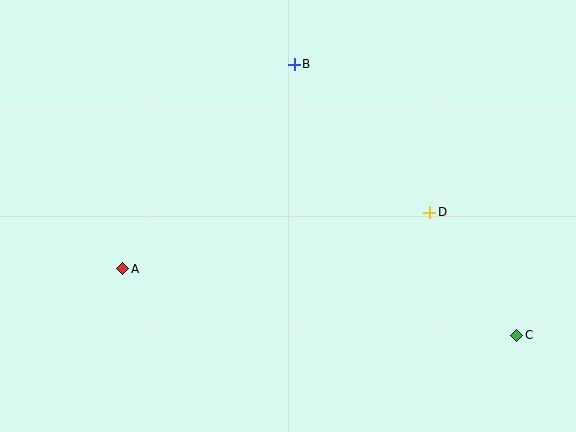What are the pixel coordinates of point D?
Point D is at (430, 212).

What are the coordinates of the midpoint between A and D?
The midpoint between A and D is at (276, 241).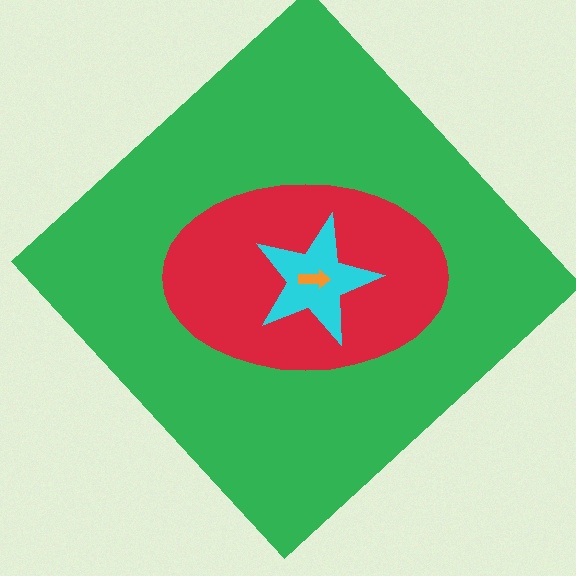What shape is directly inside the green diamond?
The red ellipse.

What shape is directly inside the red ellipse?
The cyan star.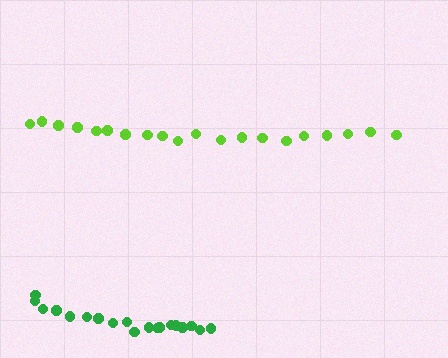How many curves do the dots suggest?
There are 2 distinct paths.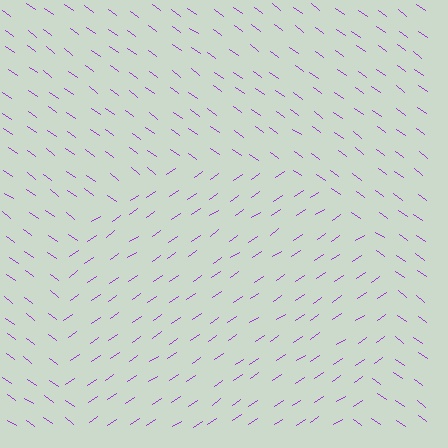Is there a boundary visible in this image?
Yes, there is a texture boundary formed by a change in line orientation.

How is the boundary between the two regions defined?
The boundary is defined purely by a change in line orientation (approximately 70 degrees difference). All lines are the same color and thickness.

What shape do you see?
I see a circle.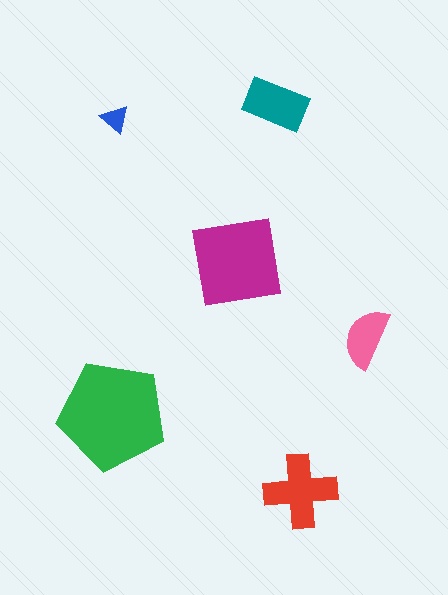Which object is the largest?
The green pentagon.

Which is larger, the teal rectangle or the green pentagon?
The green pentagon.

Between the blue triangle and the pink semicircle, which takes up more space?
The pink semicircle.